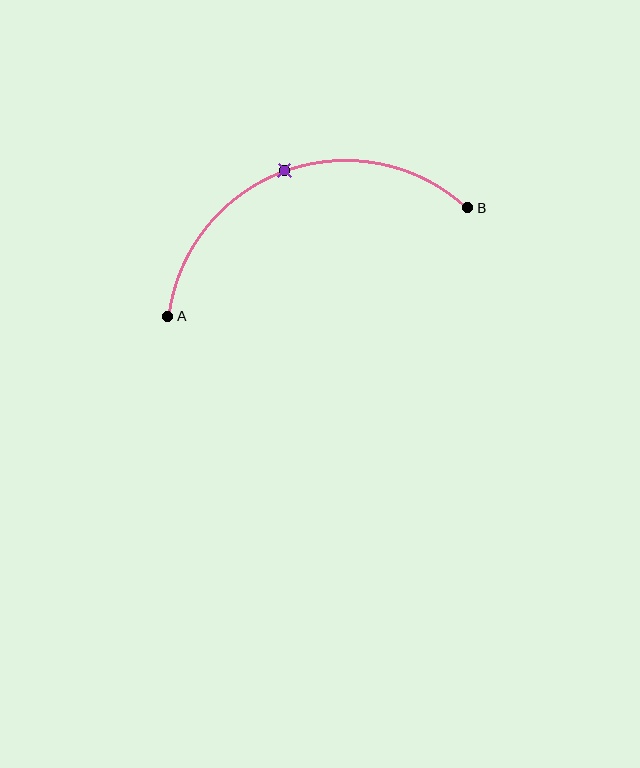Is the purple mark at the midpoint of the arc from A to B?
Yes. The purple mark lies on the arc at equal arc-length from both A and B — it is the arc midpoint.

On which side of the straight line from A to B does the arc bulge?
The arc bulges above the straight line connecting A and B.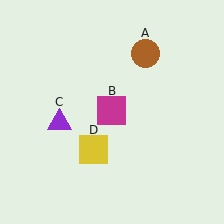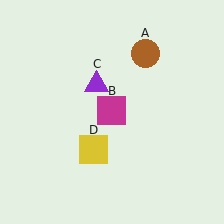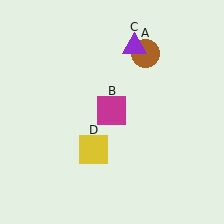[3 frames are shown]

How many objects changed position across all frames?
1 object changed position: purple triangle (object C).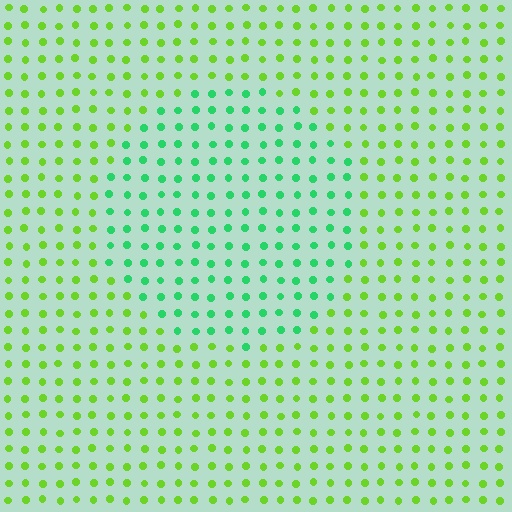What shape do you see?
I see a circle.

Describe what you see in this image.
The image is filled with small lime elements in a uniform arrangement. A circle-shaped region is visible where the elements are tinted to a slightly different hue, forming a subtle color boundary.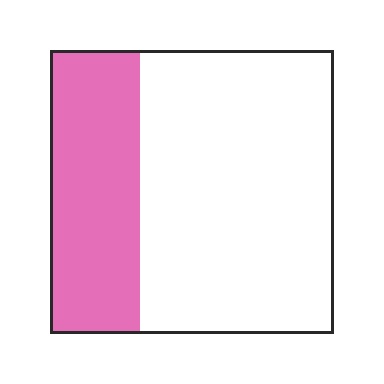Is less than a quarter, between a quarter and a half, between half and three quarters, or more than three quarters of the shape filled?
Between a quarter and a half.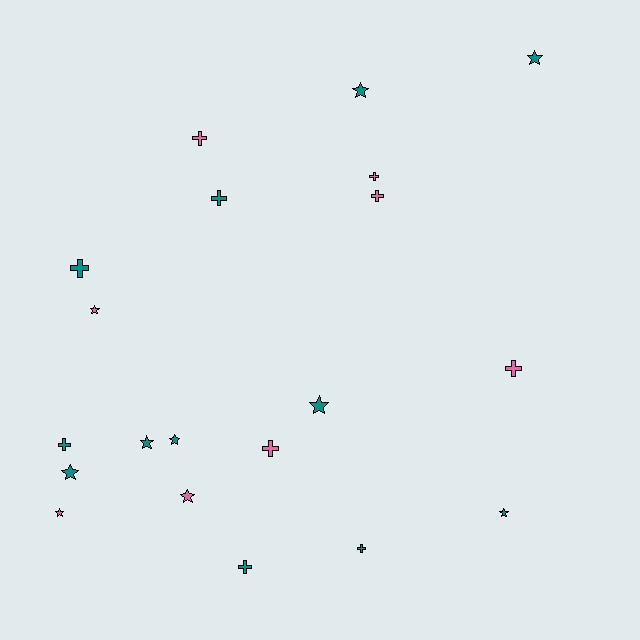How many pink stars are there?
There are 3 pink stars.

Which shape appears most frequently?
Star, with 10 objects.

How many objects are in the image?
There are 20 objects.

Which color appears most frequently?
Teal, with 12 objects.